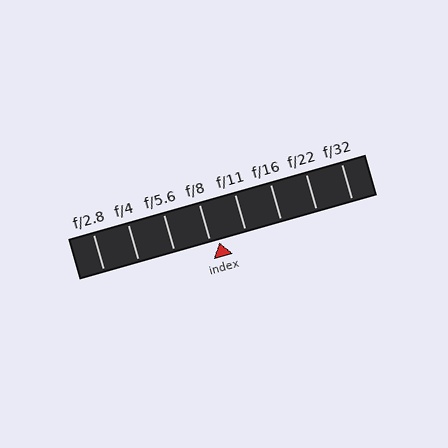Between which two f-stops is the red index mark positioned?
The index mark is between f/8 and f/11.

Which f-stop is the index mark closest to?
The index mark is closest to f/8.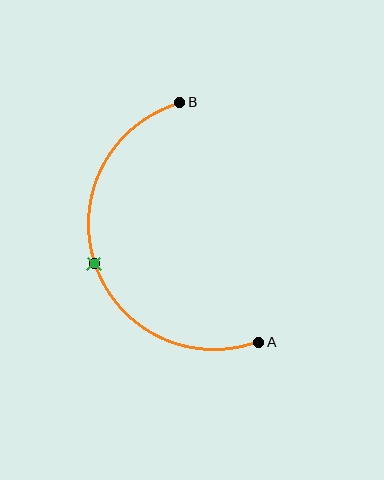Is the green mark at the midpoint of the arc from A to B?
Yes. The green mark lies on the arc at equal arc-length from both A and B — it is the arc midpoint.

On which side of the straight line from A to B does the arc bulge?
The arc bulges to the left of the straight line connecting A and B.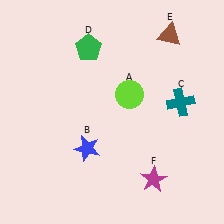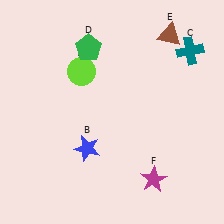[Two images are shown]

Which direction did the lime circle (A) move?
The lime circle (A) moved left.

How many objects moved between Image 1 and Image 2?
2 objects moved between the two images.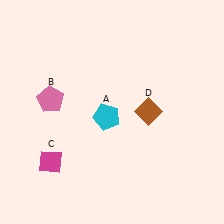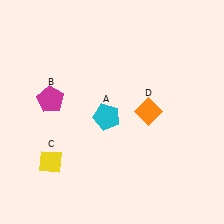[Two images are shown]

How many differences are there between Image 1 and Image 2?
There are 3 differences between the two images.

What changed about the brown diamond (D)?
In Image 1, D is brown. In Image 2, it changed to orange.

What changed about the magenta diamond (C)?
In Image 1, C is magenta. In Image 2, it changed to yellow.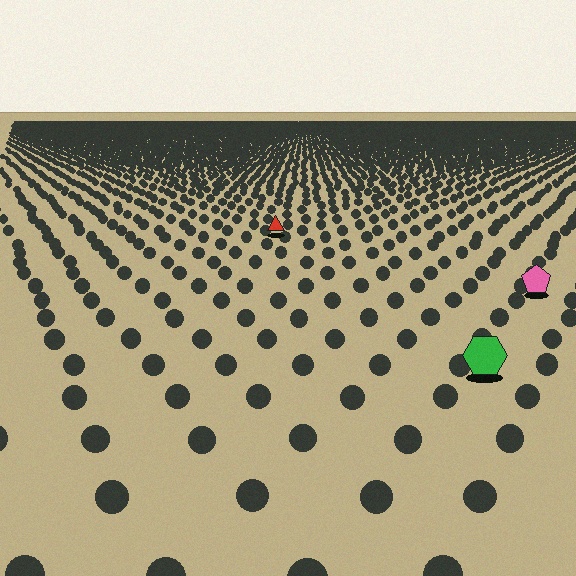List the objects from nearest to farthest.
From nearest to farthest: the green hexagon, the pink pentagon, the red triangle.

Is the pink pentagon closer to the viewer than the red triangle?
Yes. The pink pentagon is closer — you can tell from the texture gradient: the ground texture is coarser near it.